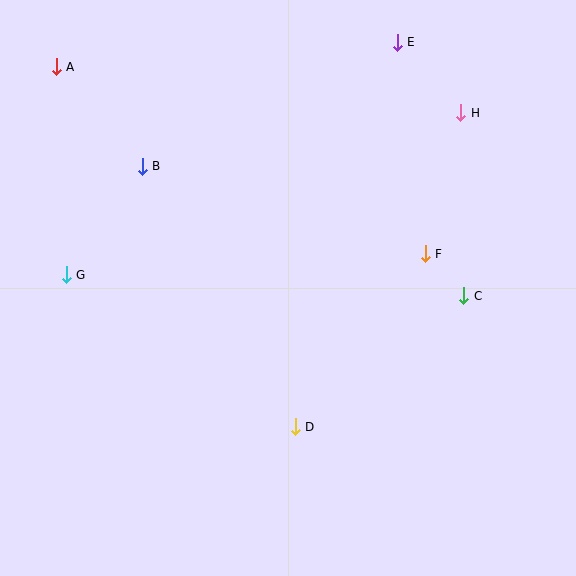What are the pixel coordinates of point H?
Point H is at (461, 113).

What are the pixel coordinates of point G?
Point G is at (66, 275).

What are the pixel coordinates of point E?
Point E is at (397, 42).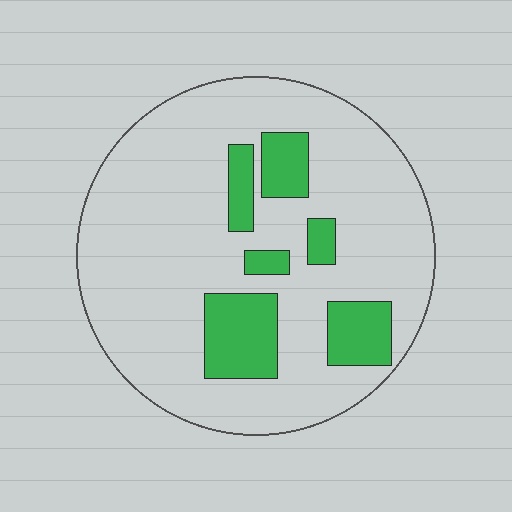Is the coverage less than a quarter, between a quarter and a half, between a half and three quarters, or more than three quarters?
Less than a quarter.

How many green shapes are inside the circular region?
6.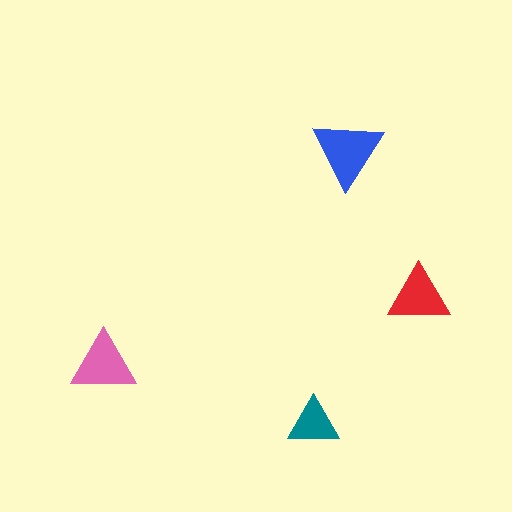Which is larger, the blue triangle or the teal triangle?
The blue one.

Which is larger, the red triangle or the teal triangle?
The red one.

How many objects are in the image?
There are 4 objects in the image.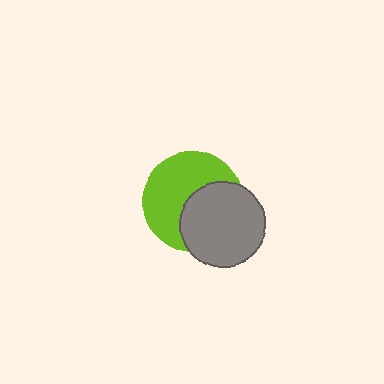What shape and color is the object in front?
The object in front is a gray circle.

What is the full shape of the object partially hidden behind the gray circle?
The partially hidden object is a lime circle.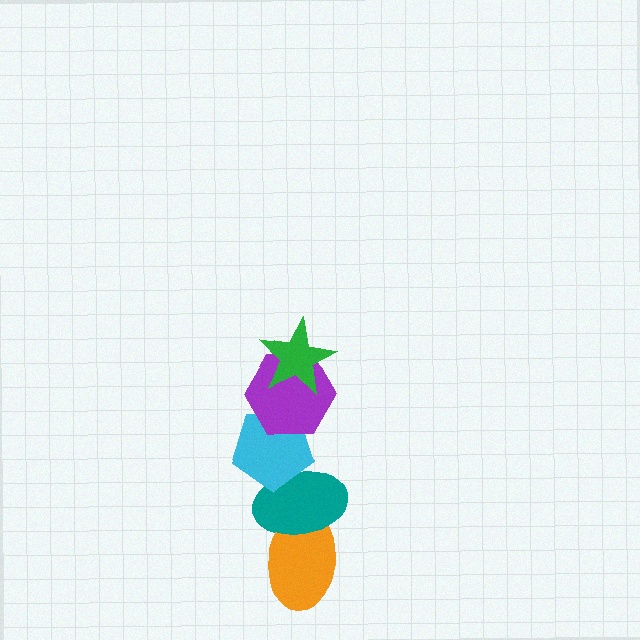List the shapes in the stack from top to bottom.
From top to bottom: the green star, the purple hexagon, the cyan pentagon, the teal ellipse, the orange ellipse.